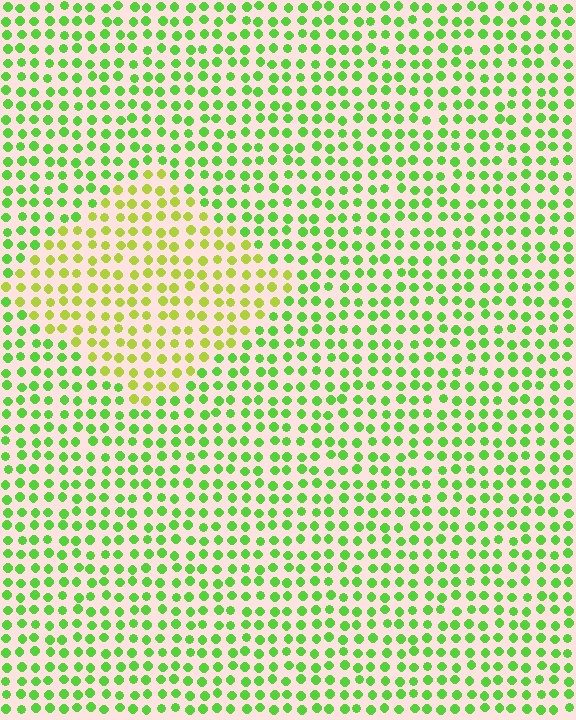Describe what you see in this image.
The image is filled with small lime elements in a uniform arrangement. A diamond-shaped region is visible where the elements are tinted to a slightly different hue, forming a subtle color boundary.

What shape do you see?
I see a diamond.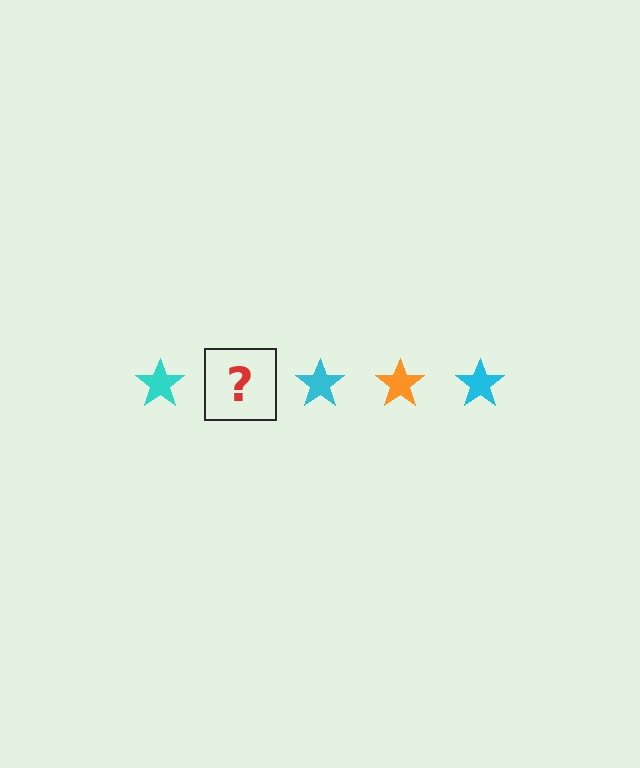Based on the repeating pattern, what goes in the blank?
The blank should be an orange star.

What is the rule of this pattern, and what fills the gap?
The rule is that the pattern cycles through cyan, orange stars. The gap should be filled with an orange star.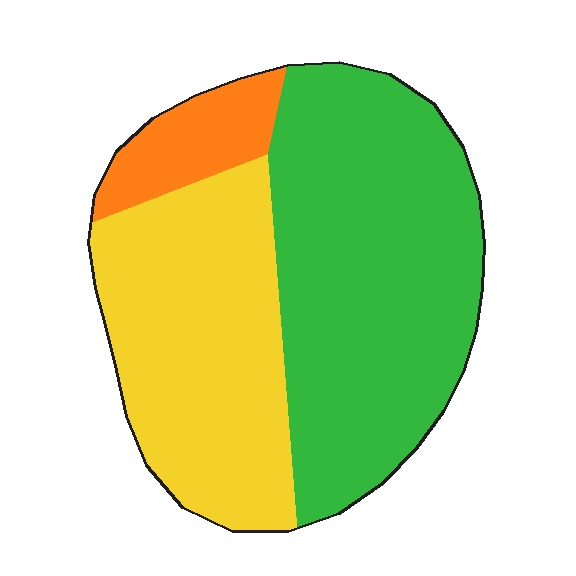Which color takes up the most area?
Green, at roughly 50%.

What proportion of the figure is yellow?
Yellow covers 38% of the figure.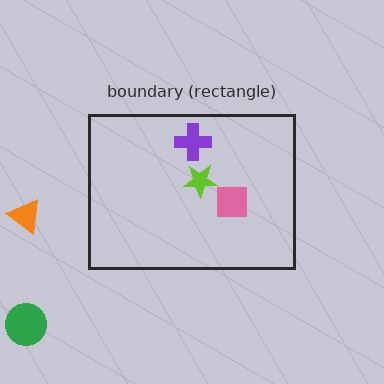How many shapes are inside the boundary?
3 inside, 2 outside.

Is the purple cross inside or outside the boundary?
Inside.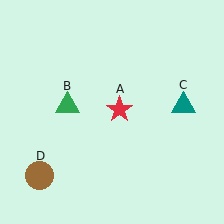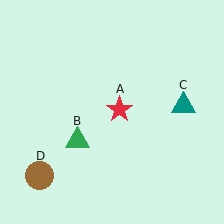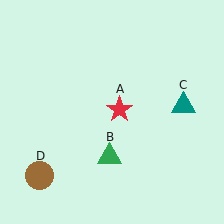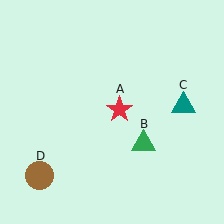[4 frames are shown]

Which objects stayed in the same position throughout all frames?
Red star (object A) and teal triangle (object C) and brown circle (object D) remained stationary.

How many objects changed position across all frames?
1 object changed position: green triangle (object B).